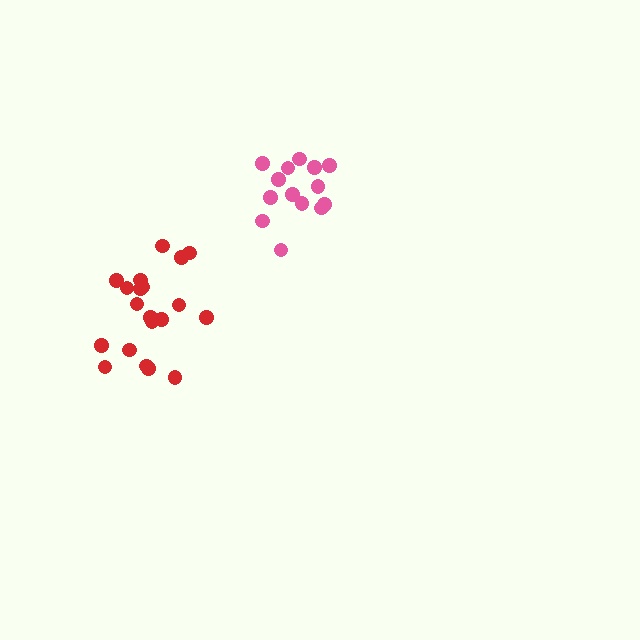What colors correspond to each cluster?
The clusters are colored: red, pink.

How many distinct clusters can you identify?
There are 2 distinct clusters.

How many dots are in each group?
Group 1: 20 dots, Group 2: 14 dots (34 total).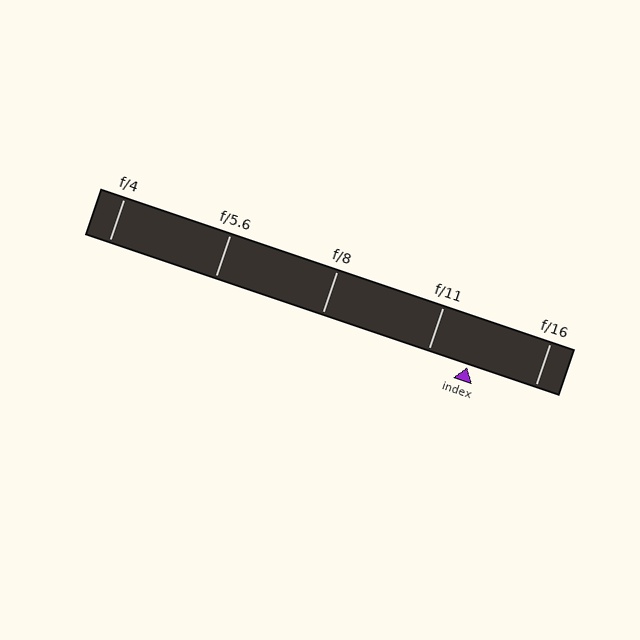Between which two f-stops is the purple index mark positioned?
The index mark is between f/11 and f/16.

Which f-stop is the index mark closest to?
The index mark is closest to f/11.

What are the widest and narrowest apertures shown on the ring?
The widest aperture shown is f/4 and the narrowest is f/16.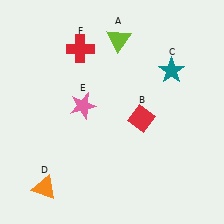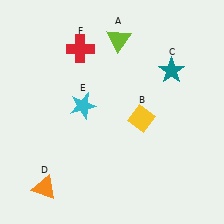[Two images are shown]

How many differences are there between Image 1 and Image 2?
There are 2 differences between the two images.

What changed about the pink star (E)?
In Image 1, E is pink. In Image 2, it changed to cyan.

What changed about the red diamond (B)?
In Image 1, B is red. In Image 2, it changed to yellow.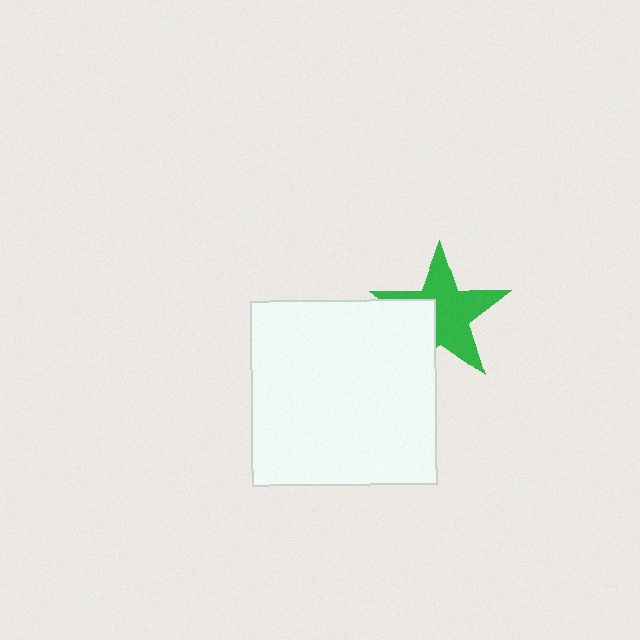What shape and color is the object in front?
The object in front is a white square.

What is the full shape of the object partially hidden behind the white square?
The partially hidden object is a green star.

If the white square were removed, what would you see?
You would see the complete green star.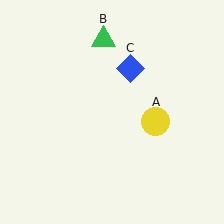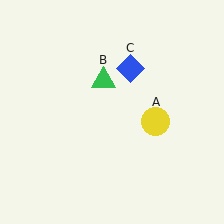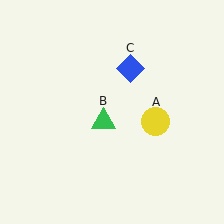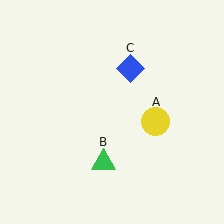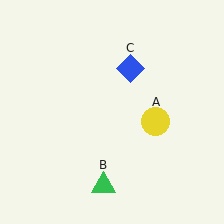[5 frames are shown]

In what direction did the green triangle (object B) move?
The green triangle (object B) moved down.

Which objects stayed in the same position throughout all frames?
Yellow circle (object A) and blue diamond (object C) remained stationary.